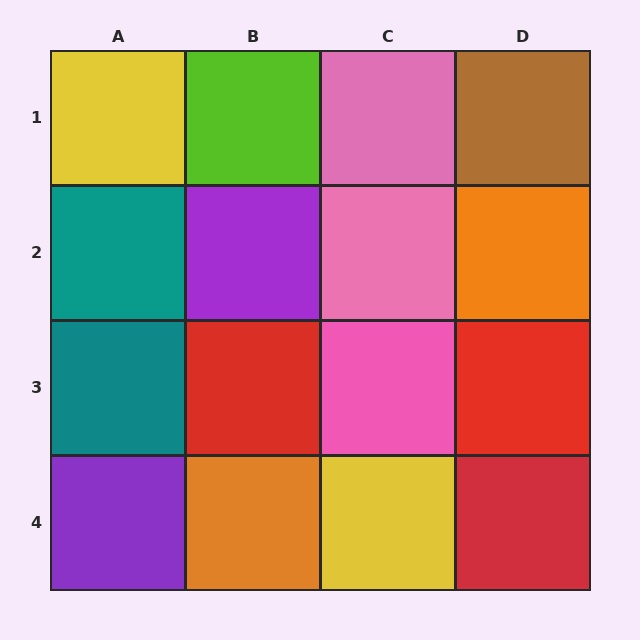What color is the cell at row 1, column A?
Yellow.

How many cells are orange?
2 cells are orange.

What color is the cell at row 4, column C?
Yellow.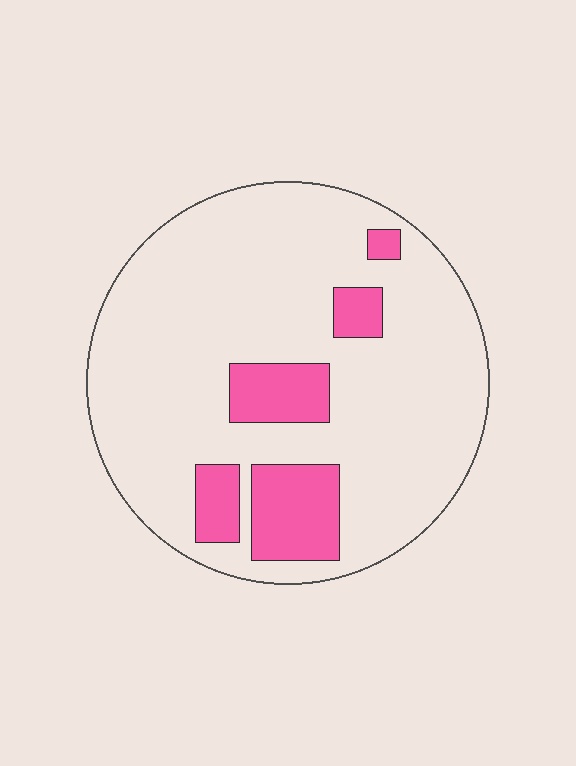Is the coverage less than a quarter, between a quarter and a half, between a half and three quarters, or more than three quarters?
Less than a quarter.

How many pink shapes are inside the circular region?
5.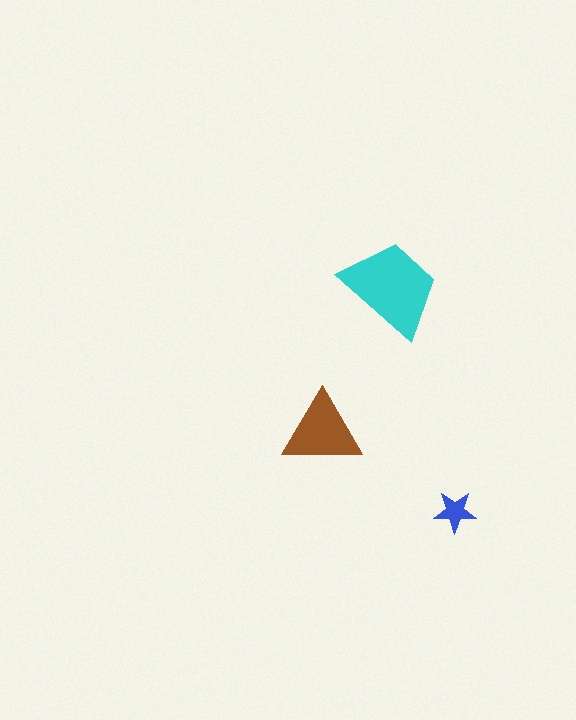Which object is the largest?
The cyan trapezoid.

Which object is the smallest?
The blue star.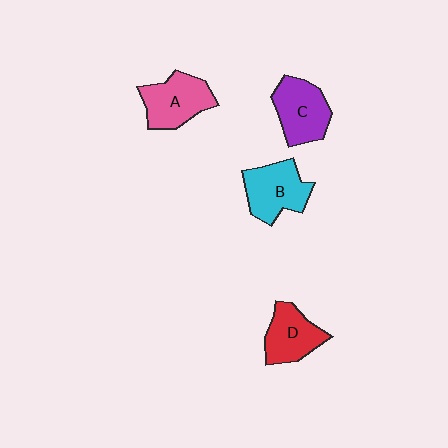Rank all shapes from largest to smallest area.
From largest to smallest: B (cyan), A (pink), C (purple), D (red).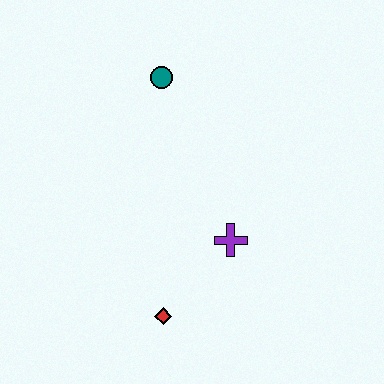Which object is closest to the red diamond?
The purple cross is closest to the red diamond.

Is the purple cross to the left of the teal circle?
No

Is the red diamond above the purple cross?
No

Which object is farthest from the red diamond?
The teal circle is farthest from the red diamond.